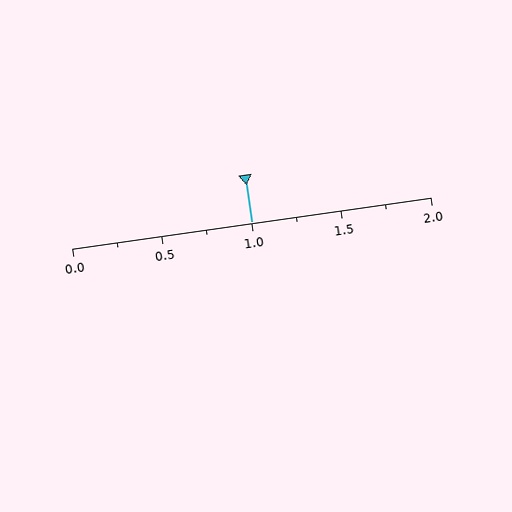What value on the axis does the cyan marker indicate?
The marker indicates approximately 1.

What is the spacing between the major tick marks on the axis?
The major ticks are spaced 0.5 apart.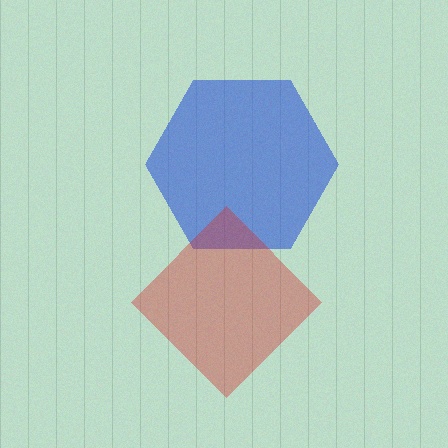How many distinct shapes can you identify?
There are 2 distinct shapes: a blue hexagon, a red diamond.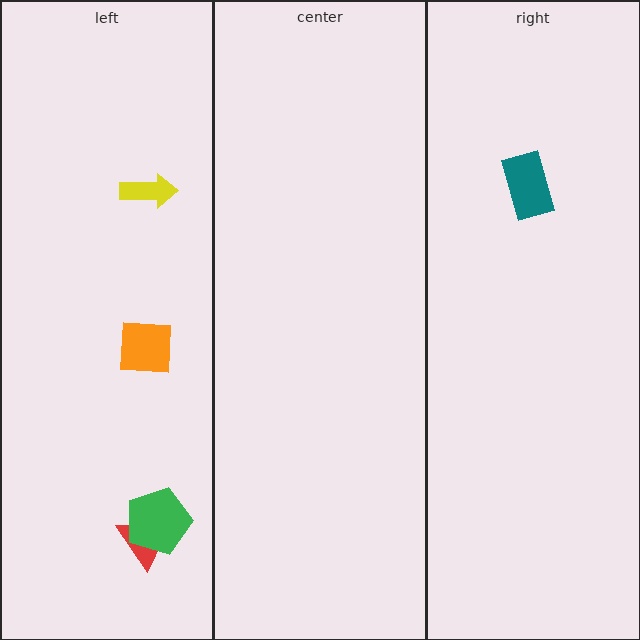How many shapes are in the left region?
4.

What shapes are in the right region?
The teal rectangle.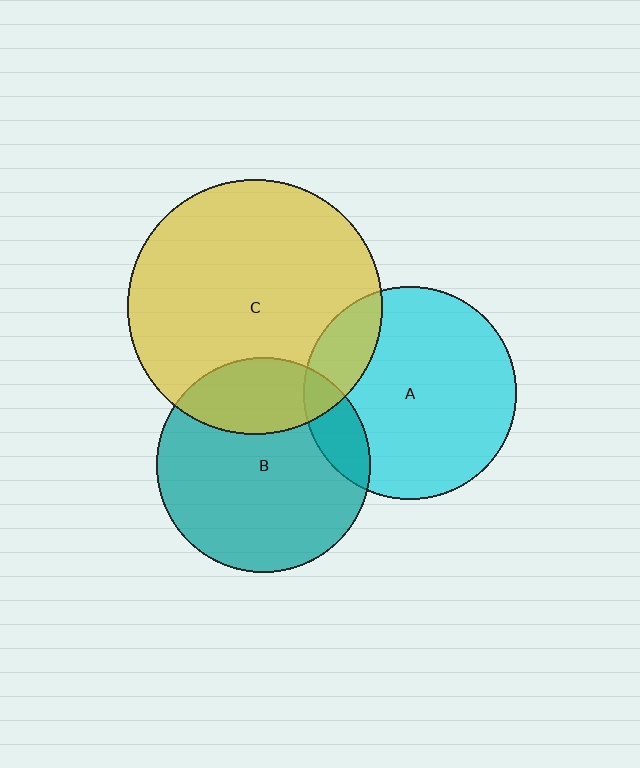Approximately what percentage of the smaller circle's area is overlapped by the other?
Approximately 25%.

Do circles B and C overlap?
Yes.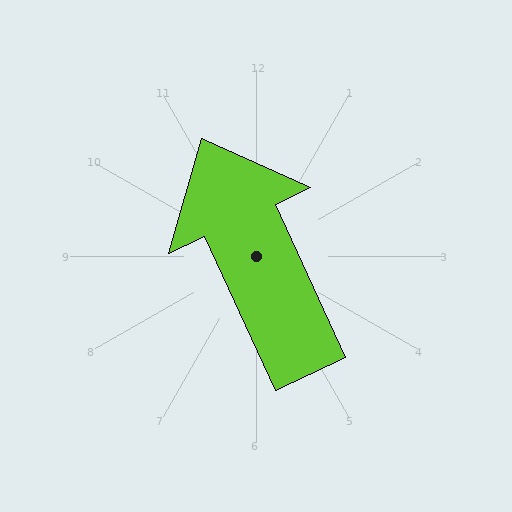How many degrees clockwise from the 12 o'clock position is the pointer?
Approximately 335 degrees.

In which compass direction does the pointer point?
Northwest.